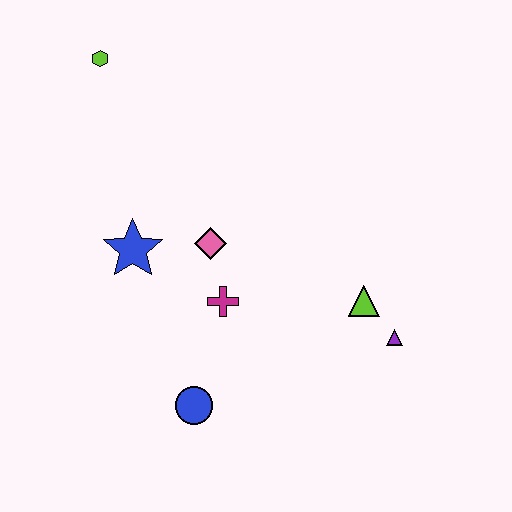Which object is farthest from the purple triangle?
The lime hexagon is farthest from the purple triangle.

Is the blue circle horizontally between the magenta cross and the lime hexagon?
Yes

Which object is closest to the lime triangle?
The purple triangle is closest to the lime triangle.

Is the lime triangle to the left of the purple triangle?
Yes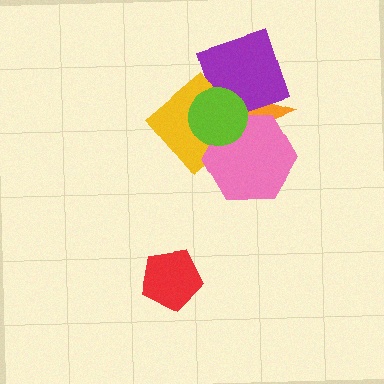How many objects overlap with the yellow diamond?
3 objects overlap with the yellow diamond.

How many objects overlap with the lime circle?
4 objects overlap with the lime circle.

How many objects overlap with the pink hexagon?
3 objects overlap with the pink hexagon.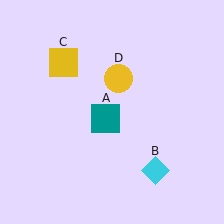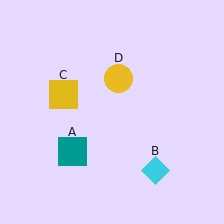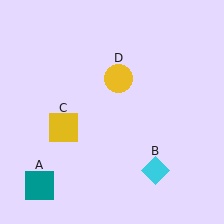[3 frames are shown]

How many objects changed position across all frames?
2 objects changed position: teal square (object A), yellow square (object C).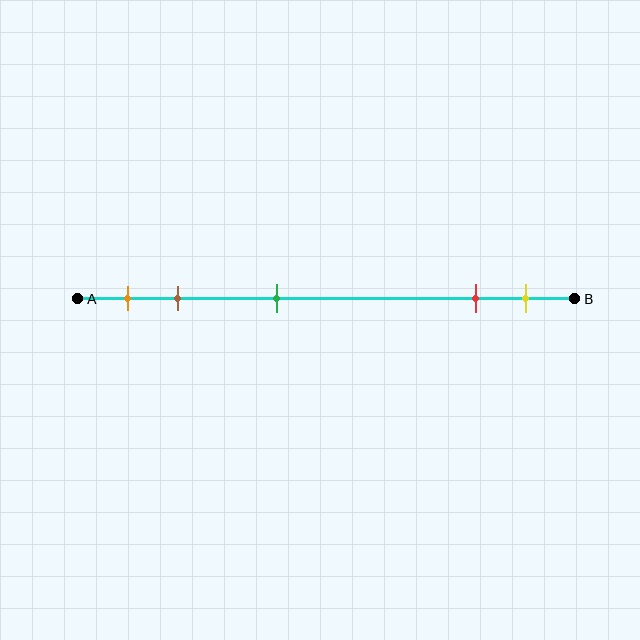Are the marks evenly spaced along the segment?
No, the marks are not evenly spaced.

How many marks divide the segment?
There are 5 marks dividing the segment.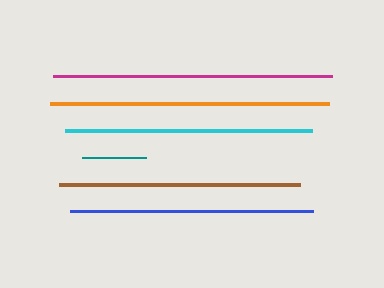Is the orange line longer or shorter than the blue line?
The orange line is longer than the blue line.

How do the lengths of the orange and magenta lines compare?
The orange and magenta lines are approximately the same length.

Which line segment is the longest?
The orange line is the longest at approximately 280 pixels.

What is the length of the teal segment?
The teal segment is approximately 64 pixels long.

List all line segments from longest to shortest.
From longest to shortest: orange, magenta, cyan, blue, brown, teal.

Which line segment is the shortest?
The teal line is the shortest at approximately 64 pixels.